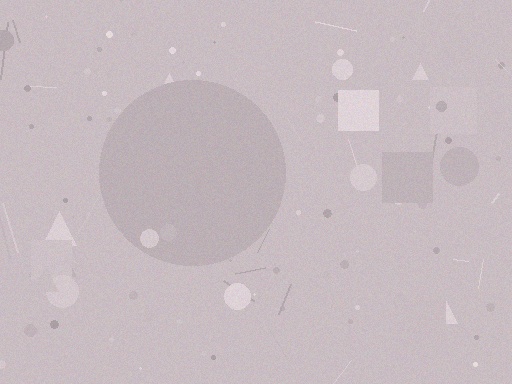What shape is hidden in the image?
A circle is hidden in the image.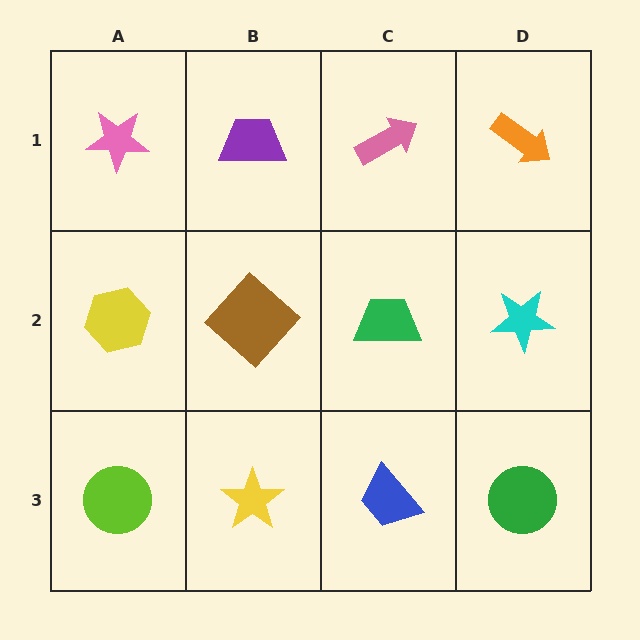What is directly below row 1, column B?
A brown diamond.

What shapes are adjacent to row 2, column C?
A pink arrow (row 1, column C), a blue trapezoid (row 3, column C), a brown diamond (row 2, column B), a cyan star (row 2, column D).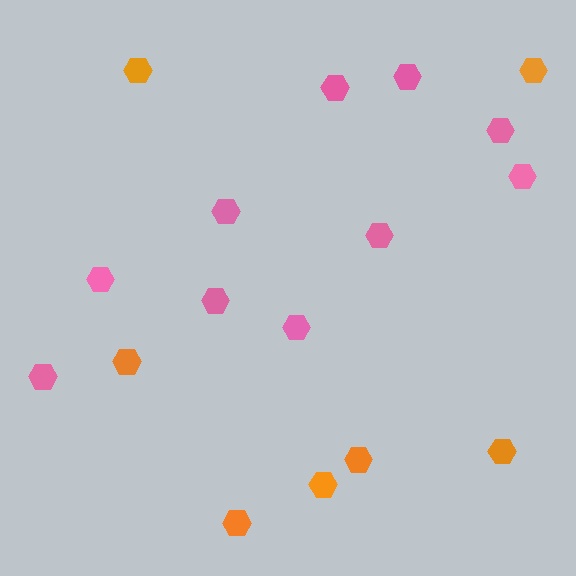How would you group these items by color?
There are 2 groups: one group of pink hexagons (10) and one group of orange hexagons (7).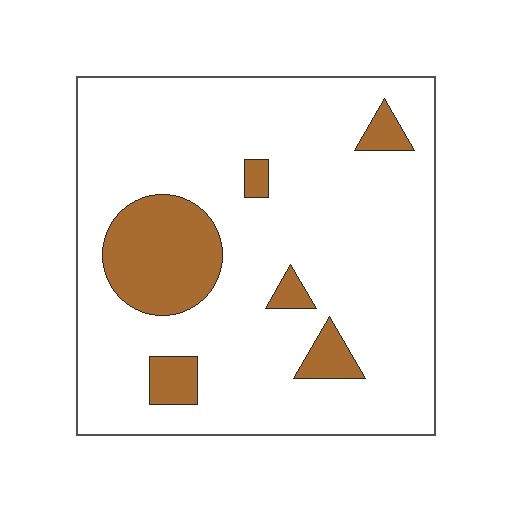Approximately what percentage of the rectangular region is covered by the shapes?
Approximately 15%.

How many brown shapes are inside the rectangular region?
6.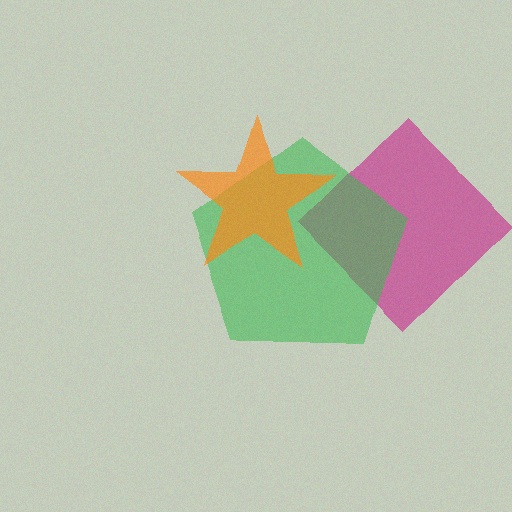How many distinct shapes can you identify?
There are 3 distinct shapes: a magenta diamond, a green pentagon, an orange star.